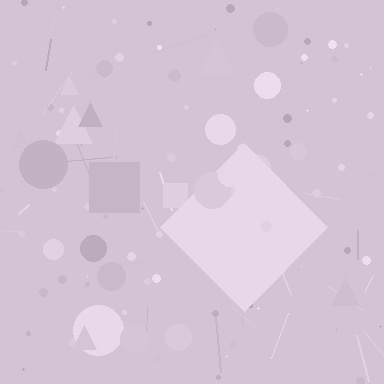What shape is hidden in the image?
A diamond is hidden in the image.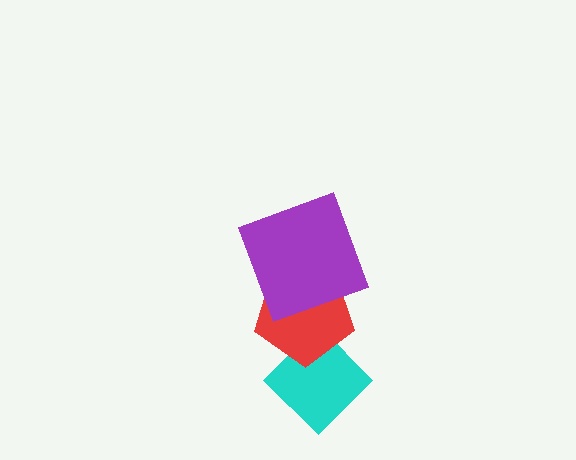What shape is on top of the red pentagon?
The purple square is on top of the red pentagon.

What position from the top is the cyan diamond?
The cyan diamond is 3rd from the top.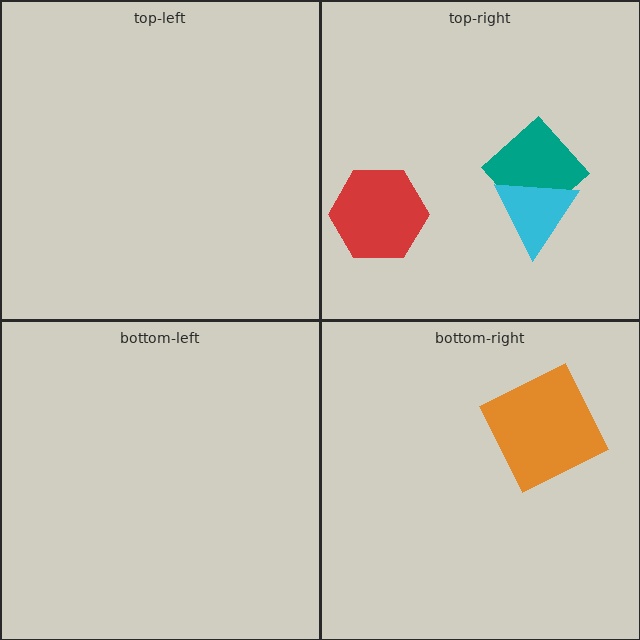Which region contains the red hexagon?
The top-right region.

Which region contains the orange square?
The bottom-right region.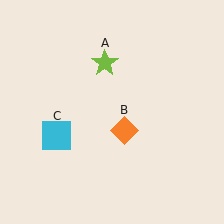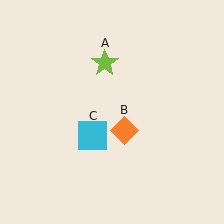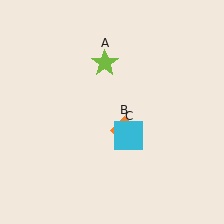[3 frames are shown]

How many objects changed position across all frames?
1 object changed position: cyan square (object C).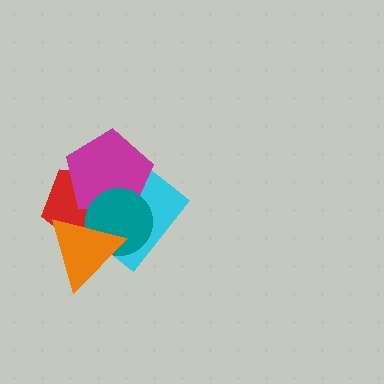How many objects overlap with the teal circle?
4 objects overlap with the teal circle.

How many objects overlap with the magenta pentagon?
4 objects overlap with the magenta pentagon.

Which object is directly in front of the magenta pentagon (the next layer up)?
The teal circle is directly in front of the magenta pentagon.